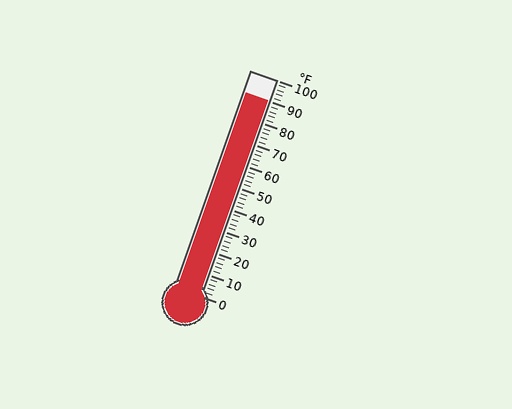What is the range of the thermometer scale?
The thermometer scale ranges from 0°F to 100°F.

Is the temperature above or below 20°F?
The temperature is above 20°F.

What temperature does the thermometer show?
The thermometer shows approximately 90°F.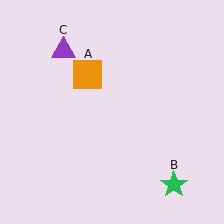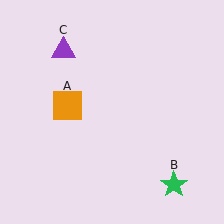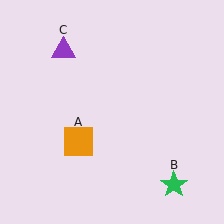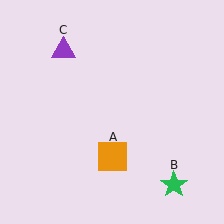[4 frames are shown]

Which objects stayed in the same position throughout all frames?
Green star (object B) and purple triangle (object C) remained stationary.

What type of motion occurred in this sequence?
The orange square (object A) rotated counterclockwise around the center of the scene.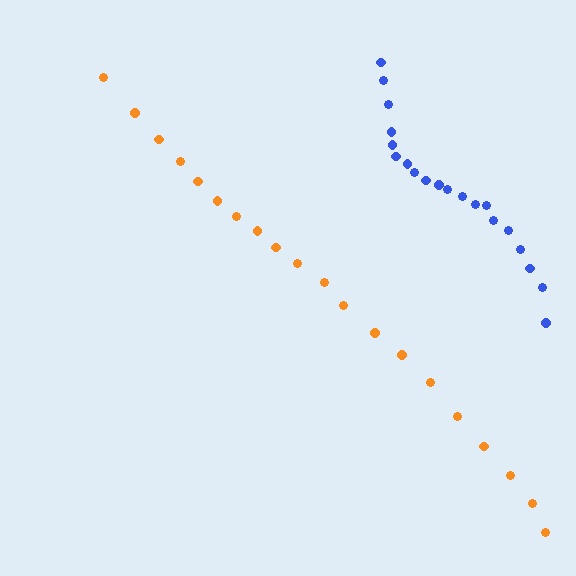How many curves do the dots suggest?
There are 2 distinct paths.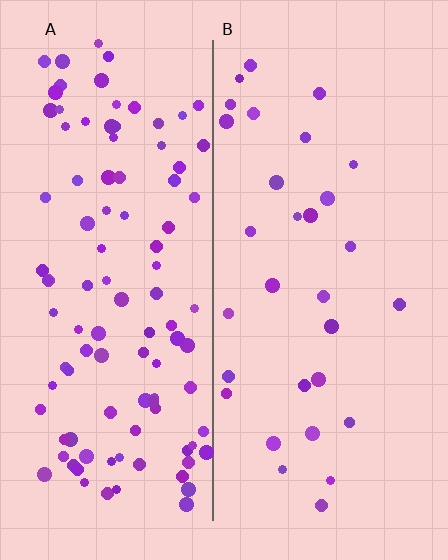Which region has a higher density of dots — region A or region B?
A (the left).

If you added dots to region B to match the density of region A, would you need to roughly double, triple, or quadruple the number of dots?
Approximately triple.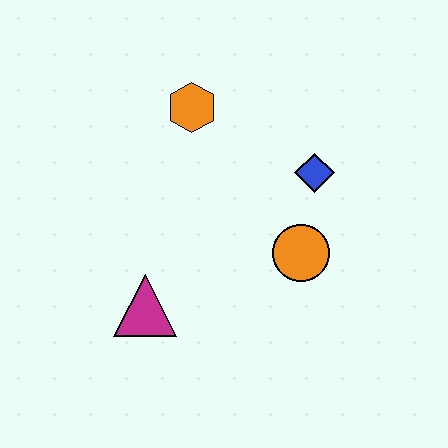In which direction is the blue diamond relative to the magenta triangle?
The blue diamond is to the right of the magenta triangle.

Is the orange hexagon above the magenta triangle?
Yes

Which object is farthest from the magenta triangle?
The blue diamond is farthest from the magenta triangle.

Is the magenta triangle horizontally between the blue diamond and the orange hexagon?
No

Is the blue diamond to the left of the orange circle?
No